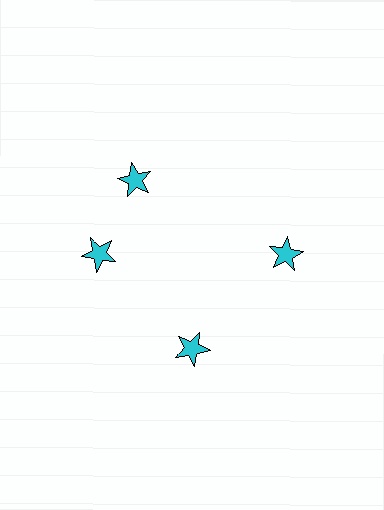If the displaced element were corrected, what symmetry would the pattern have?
It would have 4-fold rotational symmetry — the pattern would map onto itself every 90 degrees.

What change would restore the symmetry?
The symmetry would be restored by rotating it back into even spacing with its neighbors so that all 4 stars sit at equal angles and equal distance from the center.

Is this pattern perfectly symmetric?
No. The 4 cyan stars are arranged in a ring, but one element near the 12 o'clock position is rotated out of alignment along the ring, breaking the 4-fold rotational symmetry.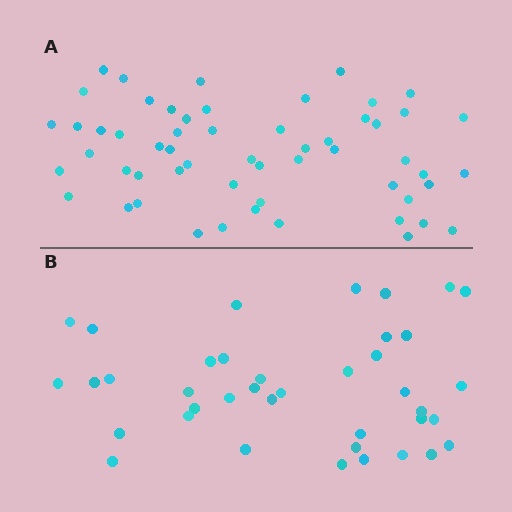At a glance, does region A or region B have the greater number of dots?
Region A (the top region) has more dots.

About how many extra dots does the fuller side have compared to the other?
Region A has approximately 15 more dots than region B.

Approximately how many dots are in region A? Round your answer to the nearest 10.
About 60 dots. (The exact count is 56, which rounds to 60.)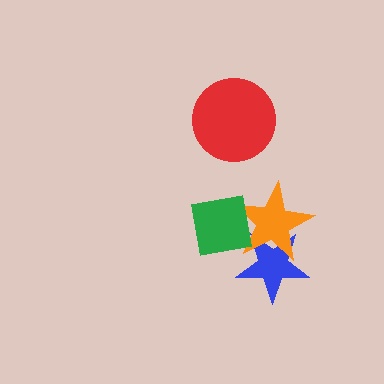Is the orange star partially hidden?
Yes, it is partially covered by another shape.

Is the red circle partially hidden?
No, no other shape covers it.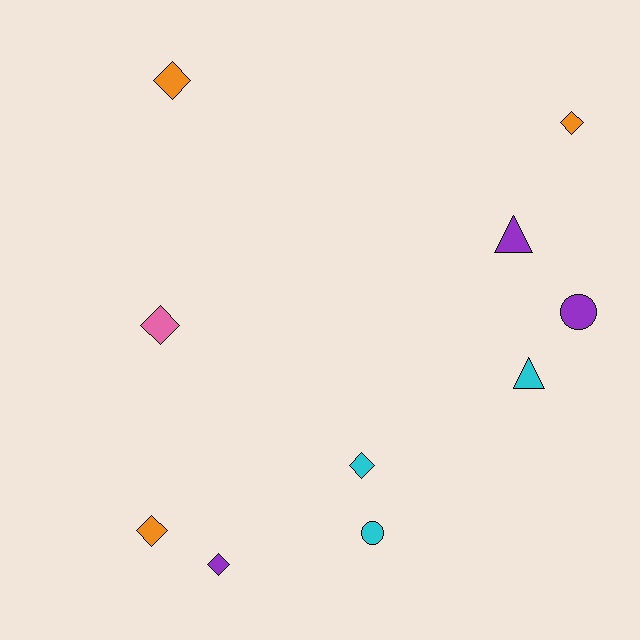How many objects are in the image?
There are 10 objects.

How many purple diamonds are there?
There is 1 purple diamond.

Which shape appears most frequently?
Diamond, with 6 objects.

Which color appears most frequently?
Orange, with 3 objects.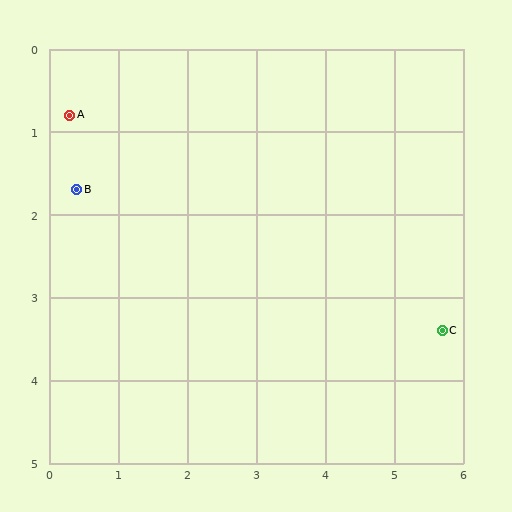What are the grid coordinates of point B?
Point B is at approximately (0.4, 1.7).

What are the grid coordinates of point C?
Point C is at approximately (5.7, 3.4).